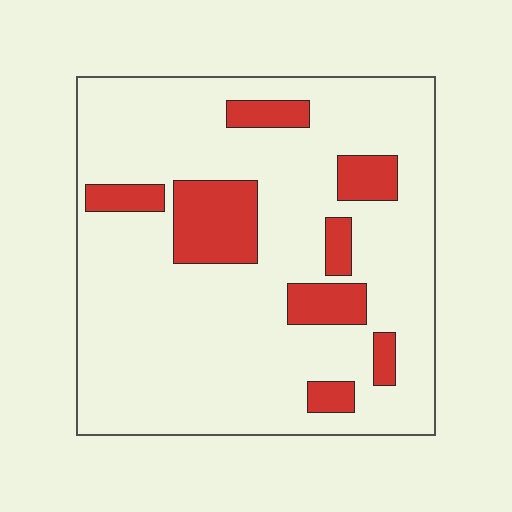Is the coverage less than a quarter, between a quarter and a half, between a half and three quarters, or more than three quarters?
Less than a quarter.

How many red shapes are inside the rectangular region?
8.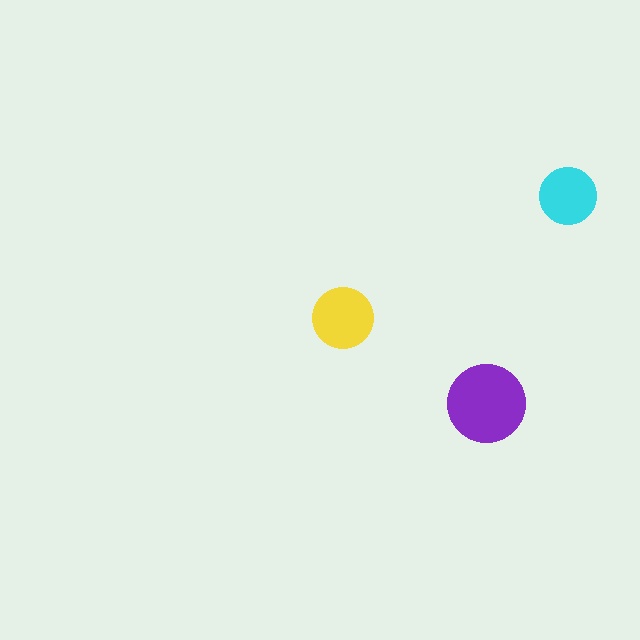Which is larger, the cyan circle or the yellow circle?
The yellow one.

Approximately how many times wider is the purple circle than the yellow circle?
About 1.5 times wider.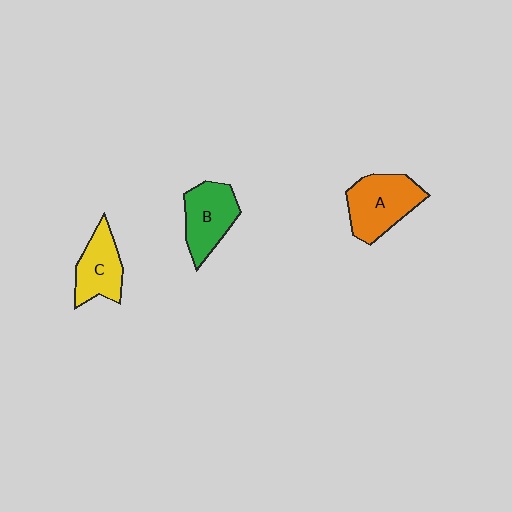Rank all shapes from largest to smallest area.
From largest to smallest: A (orange), B (green), C (yellow).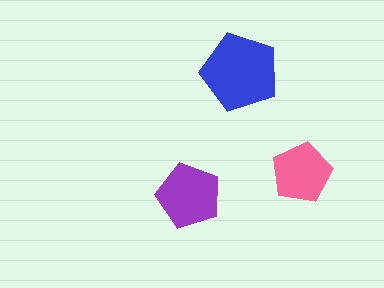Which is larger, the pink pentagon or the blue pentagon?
The blue one.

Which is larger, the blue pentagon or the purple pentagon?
The blue one.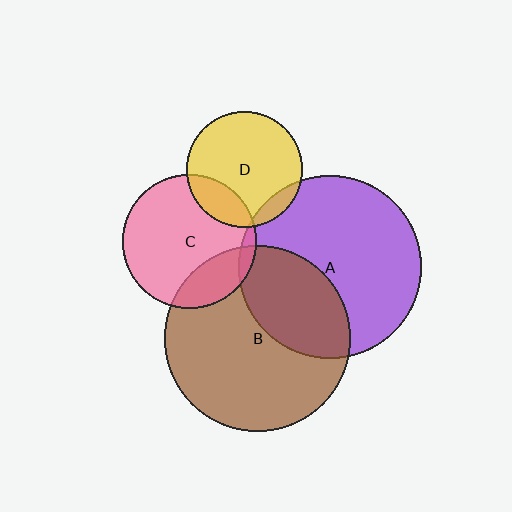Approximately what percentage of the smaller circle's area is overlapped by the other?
Approximately 20%.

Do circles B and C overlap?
Yes.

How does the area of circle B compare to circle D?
Approximately 2.6 times.